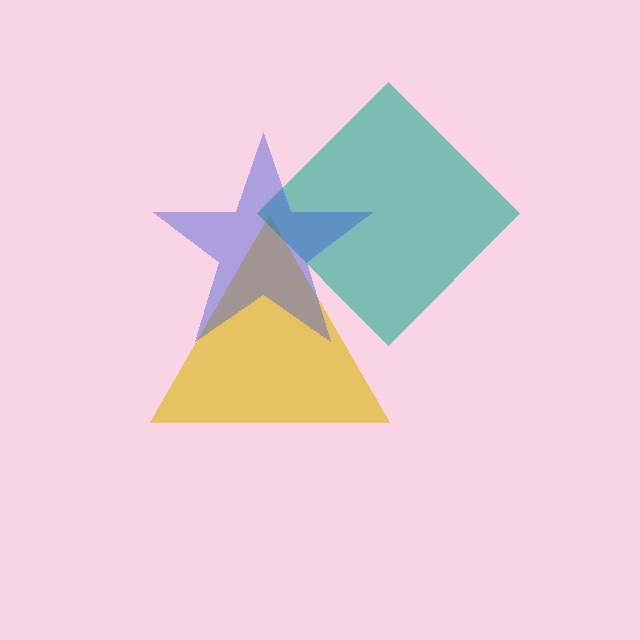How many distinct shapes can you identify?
There are 3 distinct shapes: a yellow triangle, a teal diamond, a blue star.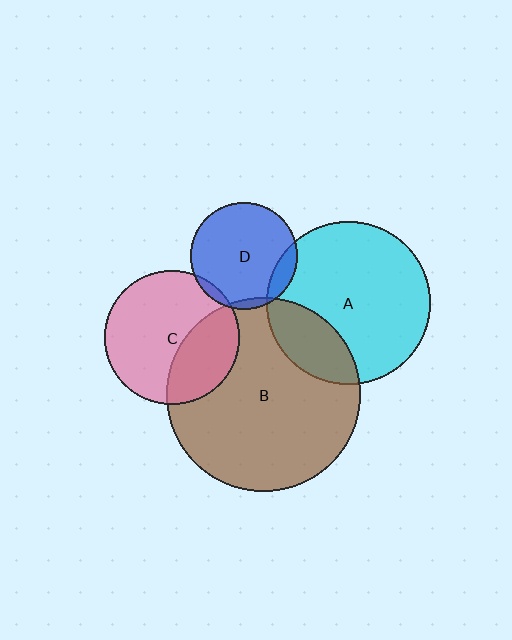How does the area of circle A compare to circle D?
Approximately 2.3 times.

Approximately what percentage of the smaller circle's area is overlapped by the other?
Approximately 10%.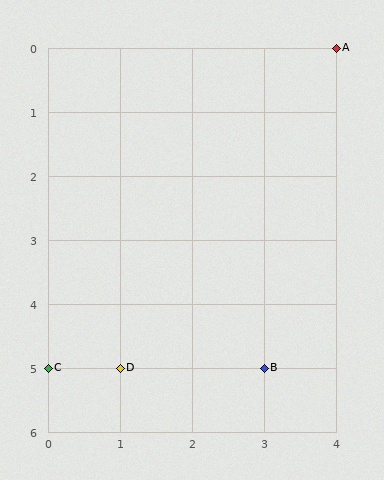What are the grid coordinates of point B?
Point B is at grid coordinates (3, 5).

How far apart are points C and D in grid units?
Points C and D are 1 column apart.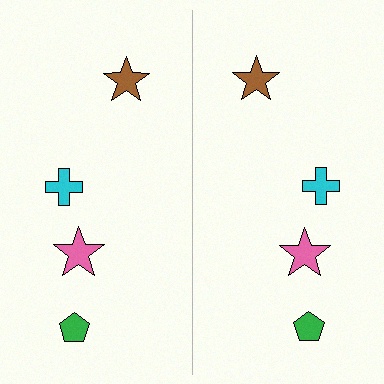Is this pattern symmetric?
Yes, this pattern has bilateral (reflection) symmetry.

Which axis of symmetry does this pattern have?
The pattern has a vertical axis of symmetry running through the center of the image.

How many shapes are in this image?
There are 8 shapes in this image.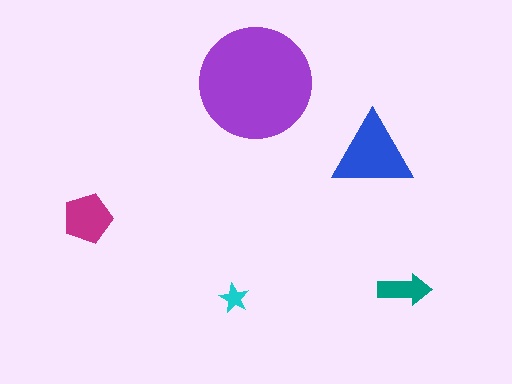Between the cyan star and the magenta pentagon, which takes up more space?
The magenta pentagon.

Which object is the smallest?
The cyan star.